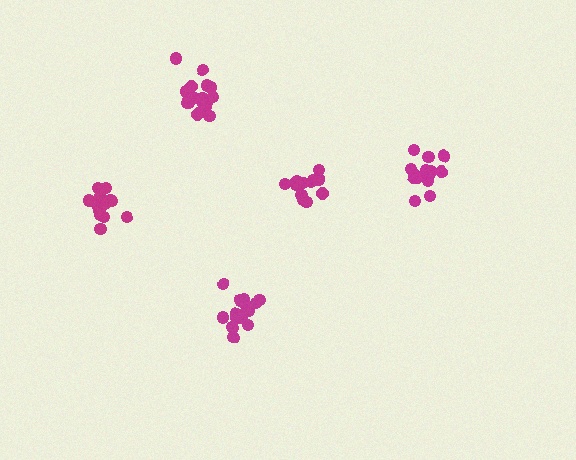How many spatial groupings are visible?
There are 5 spatial groupings.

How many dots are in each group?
Group 1: 14 dots, Group 2: 15 dots, Group 3: 14 dots, Group 4: 13 dots, Group 5: 19 dots (75 total).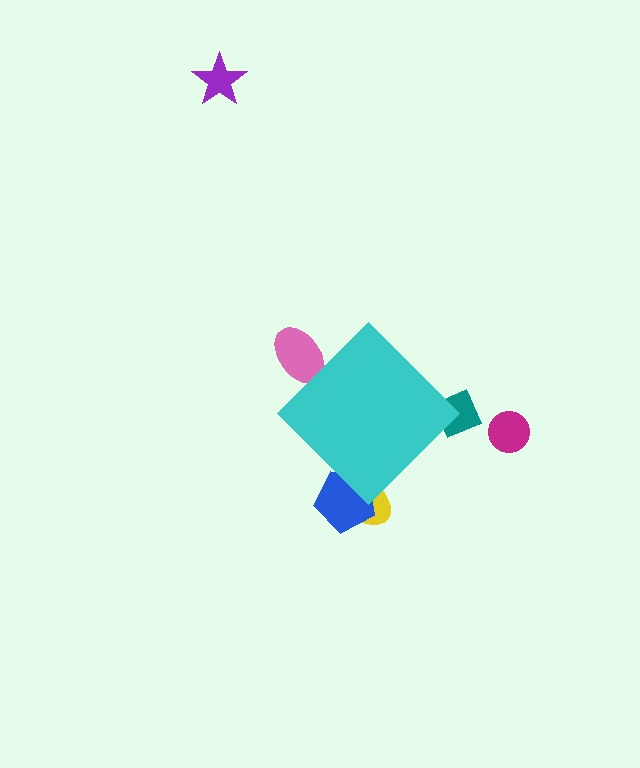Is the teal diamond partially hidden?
Yes, the teal diamond is partially hidden behind the cyan diamond.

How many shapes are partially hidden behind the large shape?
4 shapes are partially hidden.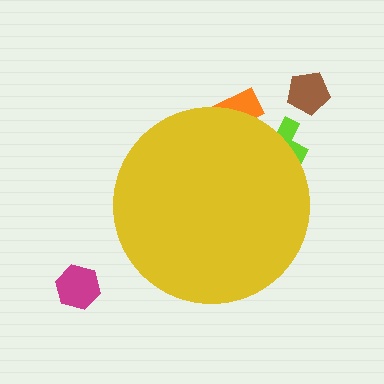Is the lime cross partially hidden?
Yes, the lime cross is partially hidden behind the yellow circle.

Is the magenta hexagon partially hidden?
No, the magenta hexagon is fully visible.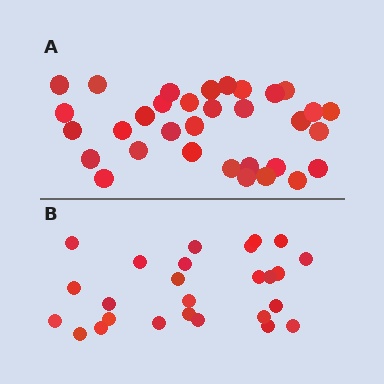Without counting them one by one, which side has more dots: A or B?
Region A (the top region) has more dots.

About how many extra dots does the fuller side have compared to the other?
Region A has roughly 8 or so more dots than region B.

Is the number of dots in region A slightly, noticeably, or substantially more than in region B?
Region A has noticeably more, but not dramatically so. The ratio is roughly 1.3 to 1.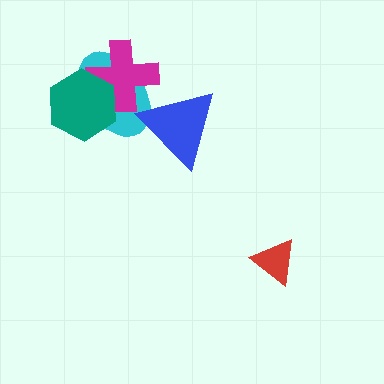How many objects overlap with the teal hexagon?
2 objects overlap with the teal hexagon.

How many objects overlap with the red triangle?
0 objects overlap with the red triangle.